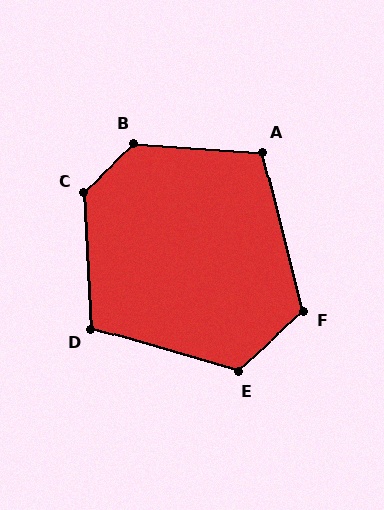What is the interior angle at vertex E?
Approximately 122 degrees (obtuse).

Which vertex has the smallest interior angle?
A, at approximately 108 degrees.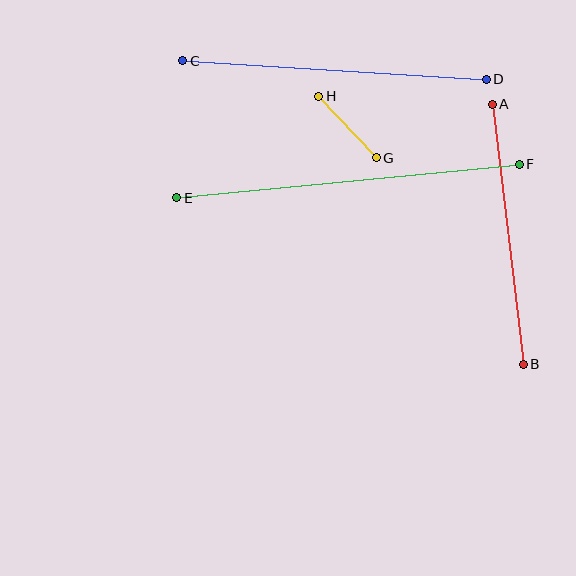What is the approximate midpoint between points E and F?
The midpoint is at approximately (348, 181) pixels.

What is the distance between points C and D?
The distance is approximately 304 pixels.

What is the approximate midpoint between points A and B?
The midpoint is at approximately (508, 234) pixels.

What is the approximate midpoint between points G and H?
The midpoint is at approximately (347, 127) pixels.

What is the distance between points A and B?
The distance is approximately 262 pixels.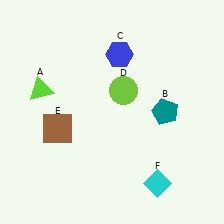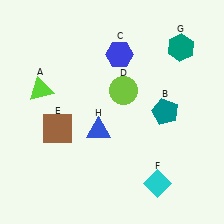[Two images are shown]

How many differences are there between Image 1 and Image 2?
There are 2 differences between the two images.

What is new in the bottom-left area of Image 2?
A blue triangle (H) was added in the bottom-left area of Image 2.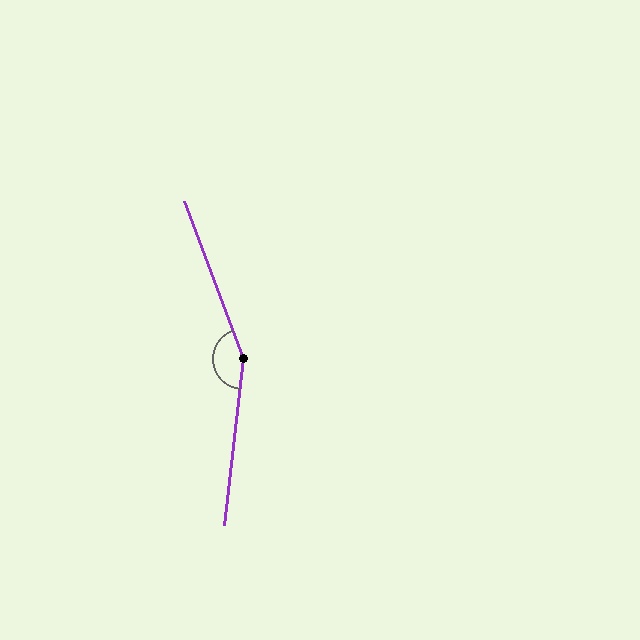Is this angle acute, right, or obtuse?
It is obtuse.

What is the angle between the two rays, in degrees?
Approximately 153 degrees.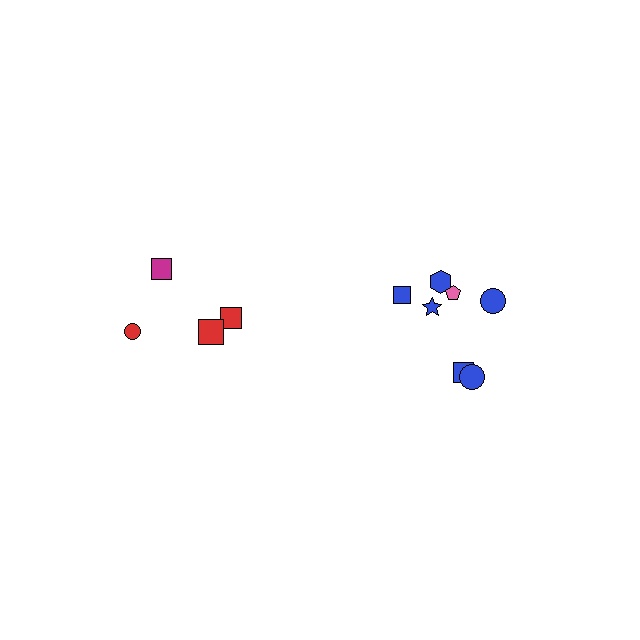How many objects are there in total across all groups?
There are 11 objects.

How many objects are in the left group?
There are 4 objects.